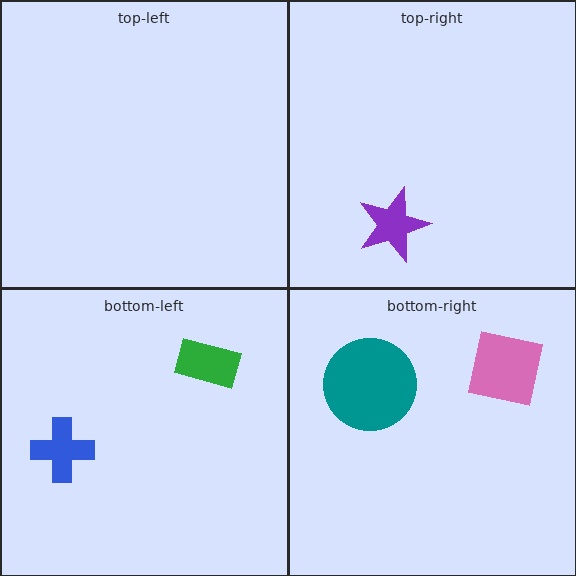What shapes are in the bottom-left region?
The green rectangle, the blue cross.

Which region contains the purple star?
The top-right region.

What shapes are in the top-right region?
The purple star.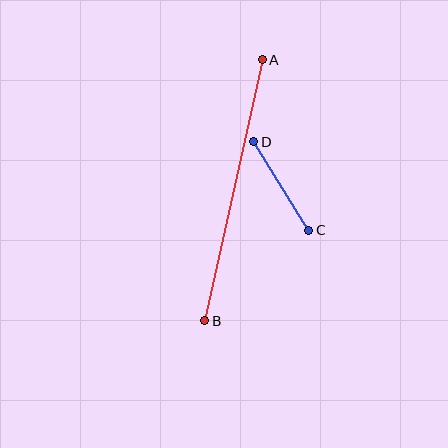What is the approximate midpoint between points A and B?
The midpoint is at approximately (233, 190) pixels.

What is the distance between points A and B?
The distance is approximately 267 pixels.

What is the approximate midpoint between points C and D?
The midpoint is at approximately (281, 186) pixels.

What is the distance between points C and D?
The distance is approximately 104 pixels.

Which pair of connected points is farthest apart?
Points A and B are farthest apart.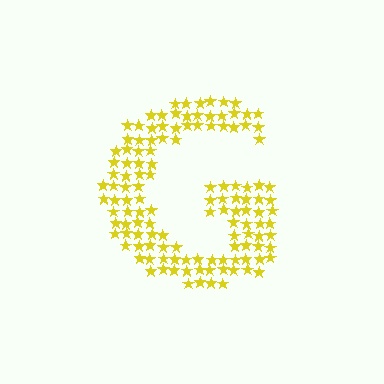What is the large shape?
The large shape is the letter G.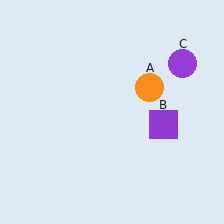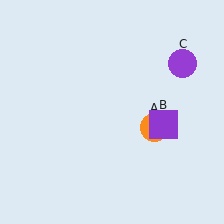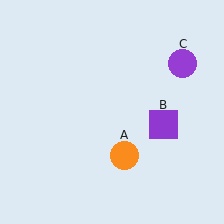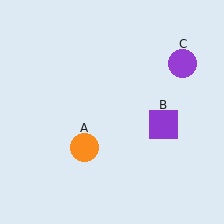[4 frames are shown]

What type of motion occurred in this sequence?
The orange circle (object A) rotated clockwise around the center of the scene.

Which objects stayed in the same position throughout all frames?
Purple square (object B) and purple circle (object C) remained stationary.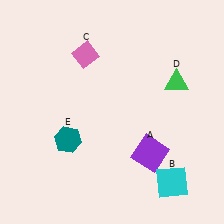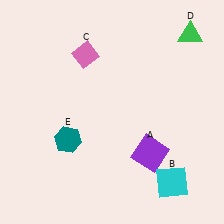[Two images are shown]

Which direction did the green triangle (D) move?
The green triangle (D) moved up.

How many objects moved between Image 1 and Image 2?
1 object moved between the two images.